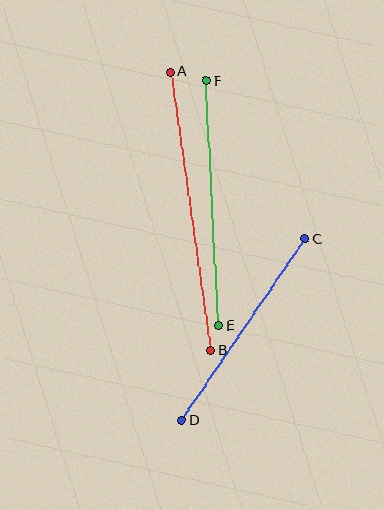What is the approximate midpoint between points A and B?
The midpoint is at approximately (191, 211) pixels.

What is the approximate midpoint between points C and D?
The midpoint is at approximately (244, 330) pixels.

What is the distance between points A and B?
The distance is approximately 282 pixels.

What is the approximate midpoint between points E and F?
The midpoint is at approximately (213, 203) pixels.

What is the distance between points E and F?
The distance is approximately 245 pixels.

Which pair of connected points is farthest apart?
Points A and B are farthest apart.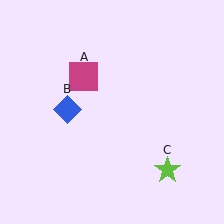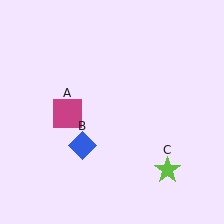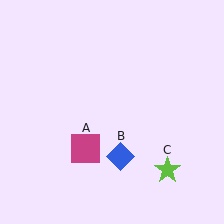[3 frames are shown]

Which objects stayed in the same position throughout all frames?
Lime star (object C) remained stationary.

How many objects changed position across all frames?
2 objects changed position: magenta square (object A), blue diamond (object B).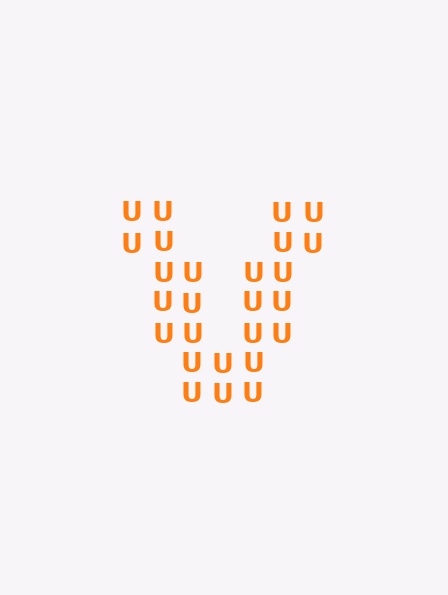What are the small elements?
The small elements are letter U's.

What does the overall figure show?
The overall figure shows the letter V.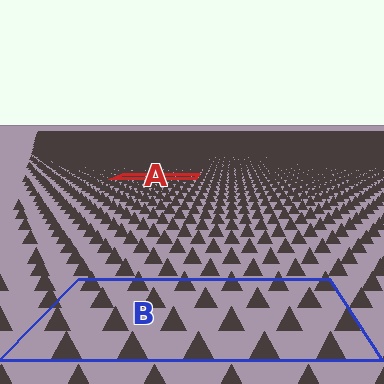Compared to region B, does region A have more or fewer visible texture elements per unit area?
Region A has more texture elements per unit area — they are packed more densely because it is farther away.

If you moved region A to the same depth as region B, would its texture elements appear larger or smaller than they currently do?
They would appear larger. At a closer depth, the same texture elements are projected at a bigger on-screen size.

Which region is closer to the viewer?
Region B is closer. The texture elements there are larger and more spread out.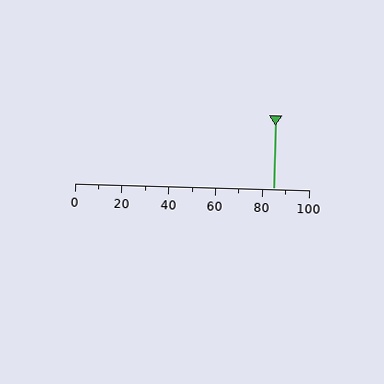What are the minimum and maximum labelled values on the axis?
The axis runs from 0 to 100.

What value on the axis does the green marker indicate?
The marker indicates approximately 85.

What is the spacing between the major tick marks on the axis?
The major ticks are spaced 20 apart.